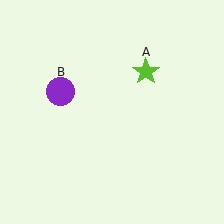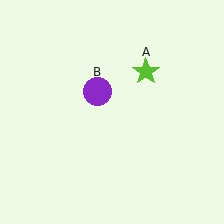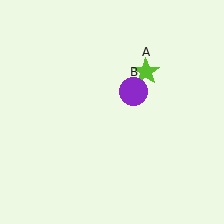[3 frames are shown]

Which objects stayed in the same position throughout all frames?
Lime star (object A) remained stationary.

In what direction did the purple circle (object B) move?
The purple circle (object B) moved right.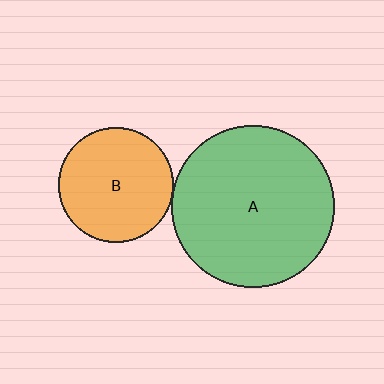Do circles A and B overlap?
Yes.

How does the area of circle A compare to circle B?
Approximately 2.0 times.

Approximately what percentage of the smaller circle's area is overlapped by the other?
Approximately 5%.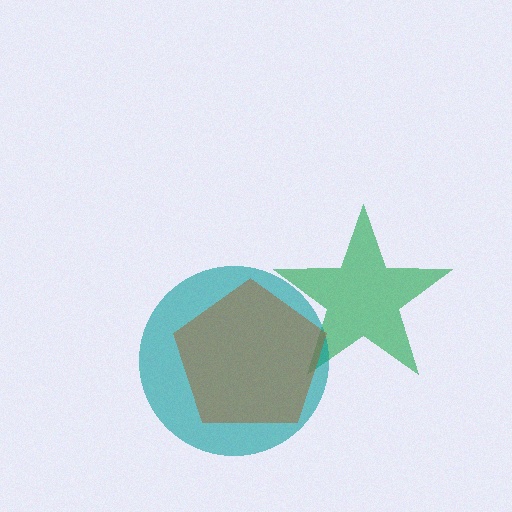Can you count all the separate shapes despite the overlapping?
Yes, there are 3 separate shapes.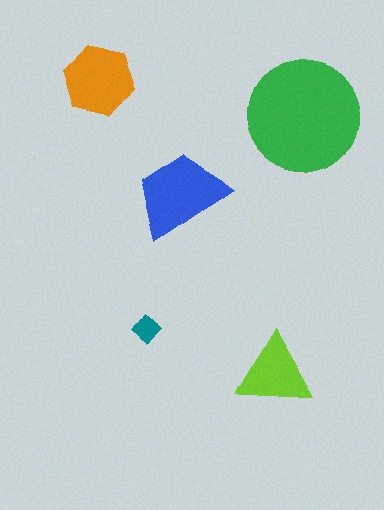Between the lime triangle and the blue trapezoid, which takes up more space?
The blue trapezoid.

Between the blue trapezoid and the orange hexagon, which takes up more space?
The blue trapezoid.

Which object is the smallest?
The teal diamond.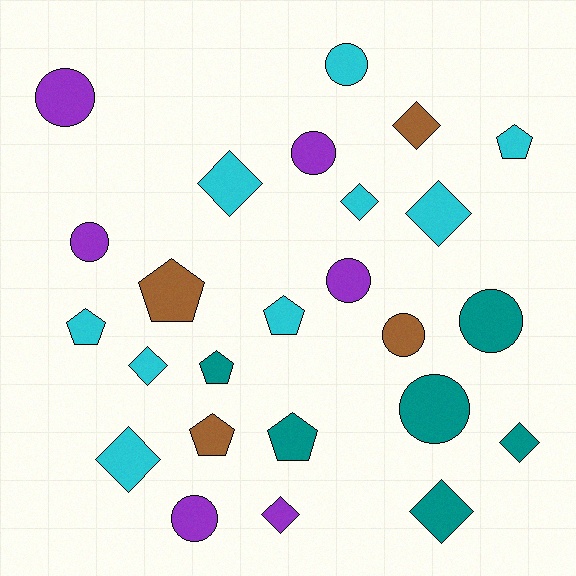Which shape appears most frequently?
Diamond, with 9 objects.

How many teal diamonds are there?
There are 2 teal diamonds.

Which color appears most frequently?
Cyan, with 9 objects.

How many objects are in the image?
There are 25 objects.